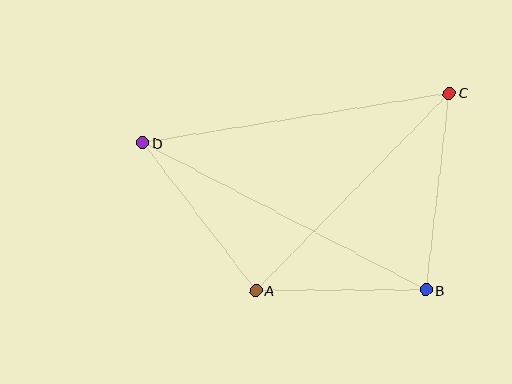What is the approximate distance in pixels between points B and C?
The distance between B and C is approximately 198 pixels.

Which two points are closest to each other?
Points A and B are closest to each other.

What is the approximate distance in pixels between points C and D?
The distance between C and D is approximately 310 pixels.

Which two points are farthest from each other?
Points B and D are farthest from each other.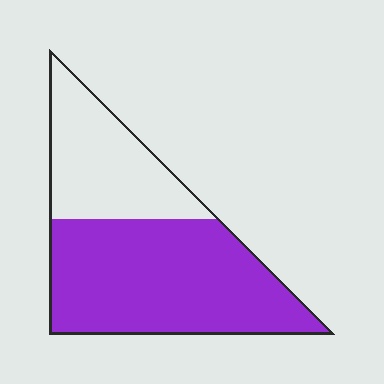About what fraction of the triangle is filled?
About two thirds (2/3).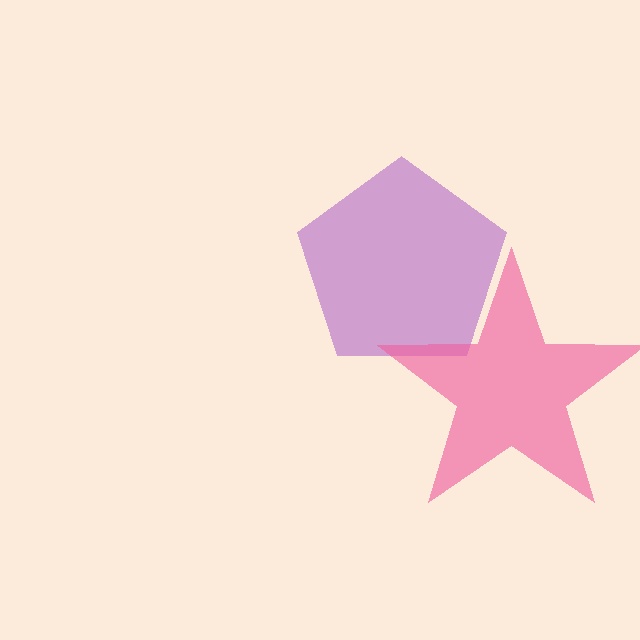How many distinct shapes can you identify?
There are 2 distinct shapes: a purple pentagon, a pink star.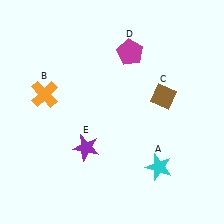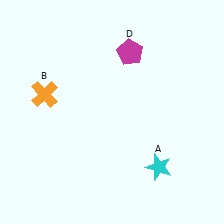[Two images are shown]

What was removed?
The purple star (E), the brown diamond (C) were removed in Image 2.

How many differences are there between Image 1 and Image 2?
There are 2 differences between the two images.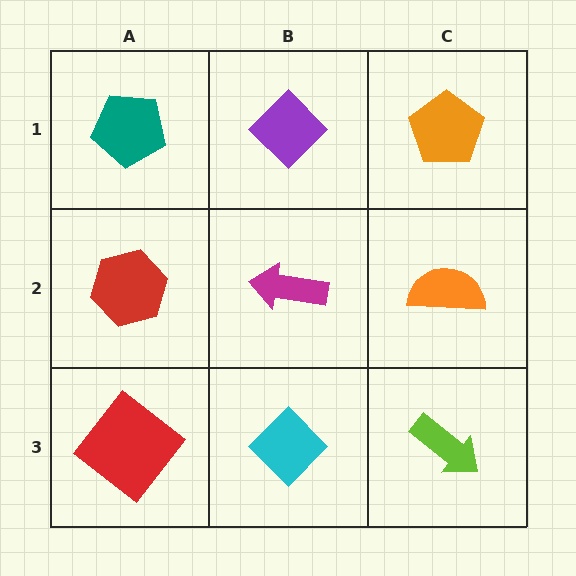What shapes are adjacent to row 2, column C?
An orange pentagon (row 1, column C), a lime arrow (row 3, column C), a magenta arrow (row 2, column B).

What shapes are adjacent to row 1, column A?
A red hexagon (row 2, column A), a purple diamond (row 1, column B).